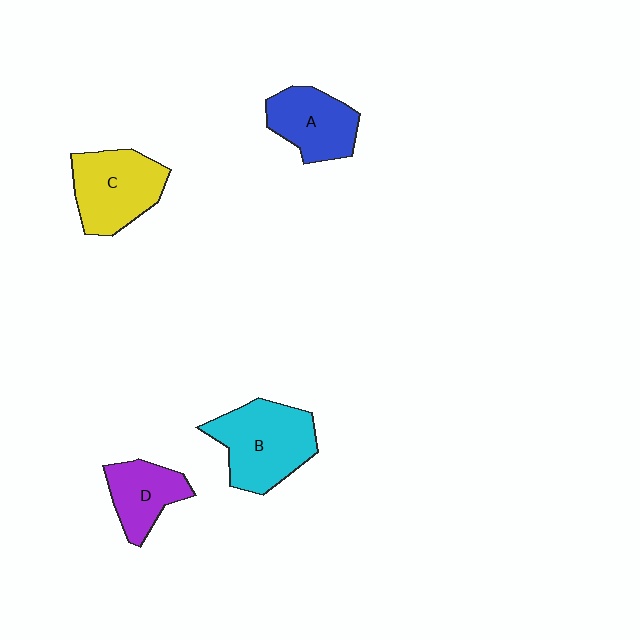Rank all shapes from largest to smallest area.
From largest to smallest: B (cyan), C (yellow), A (blue), D (purple).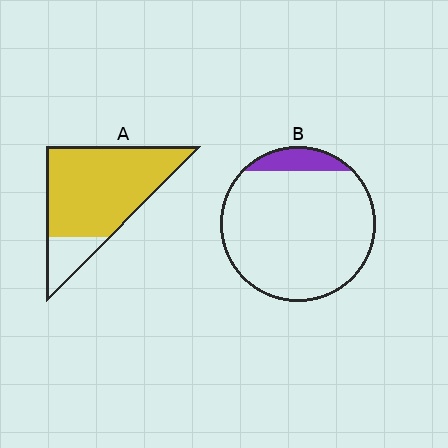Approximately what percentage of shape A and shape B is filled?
A is approximately 80% and B is approximately 10%.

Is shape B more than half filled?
No.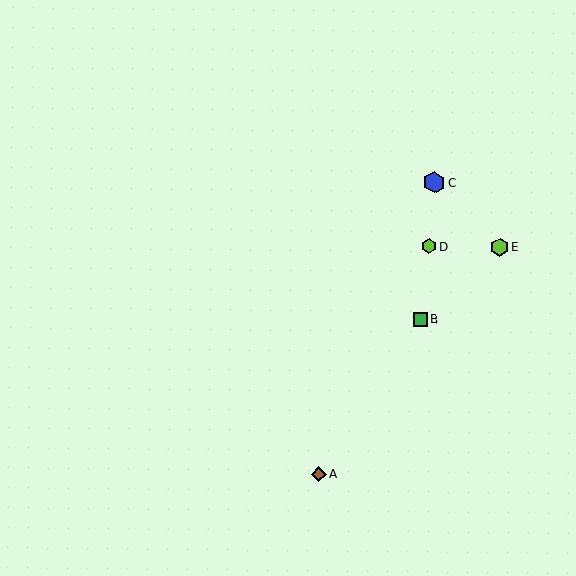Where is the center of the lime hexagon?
The center of the lime hexagon is at (429, 246).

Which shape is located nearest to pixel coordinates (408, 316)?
The green square (labeled B) at (420, 320) is nearest to that location.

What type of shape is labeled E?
Shape E is a lime hexagon.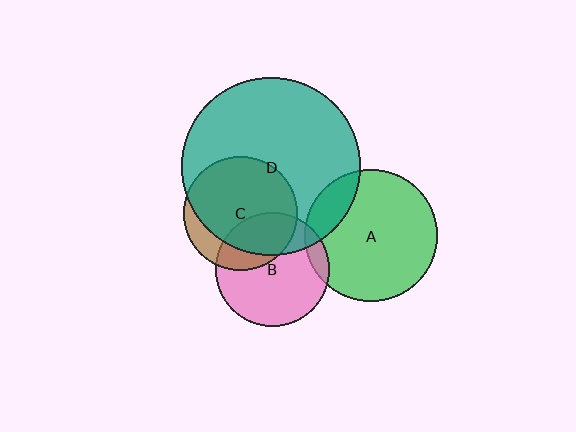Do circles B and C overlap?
Yes.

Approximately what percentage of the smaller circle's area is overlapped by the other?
Approximately 30%.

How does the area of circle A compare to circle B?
Approximately 1.3 times.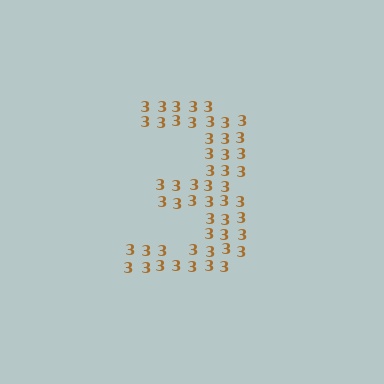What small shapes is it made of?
It is made of small digit 3's.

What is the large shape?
The large shape is the digit 3.